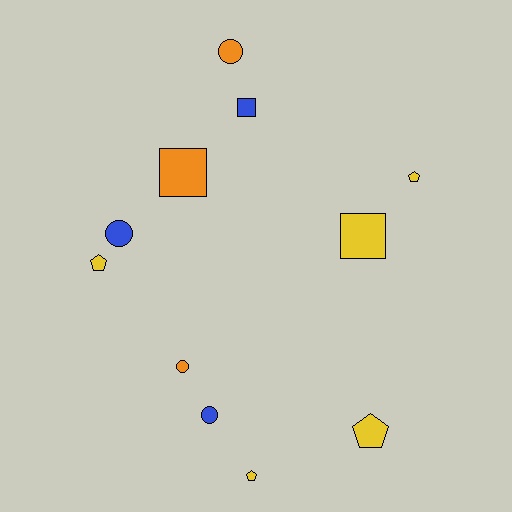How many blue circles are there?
There are 2 blue circles.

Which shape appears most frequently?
Pentagon, with 4 objects.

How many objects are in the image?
There are 11 objects.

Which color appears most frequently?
Yellow, with 5 objects.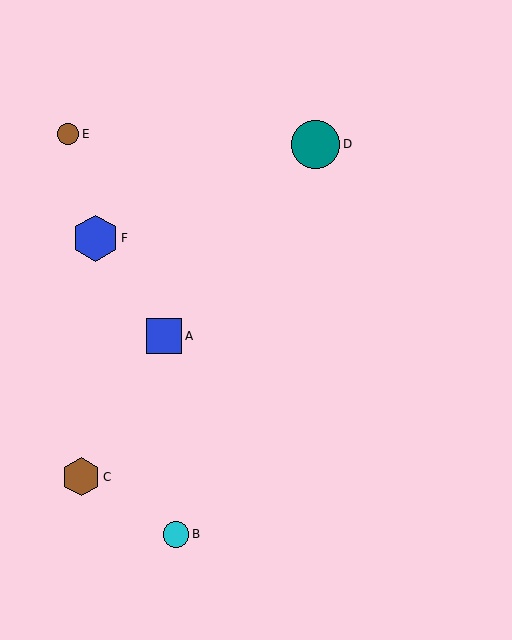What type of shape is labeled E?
Shape E is a brown circle.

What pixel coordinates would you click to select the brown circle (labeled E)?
Click at (68, 134) to select the brown circle E.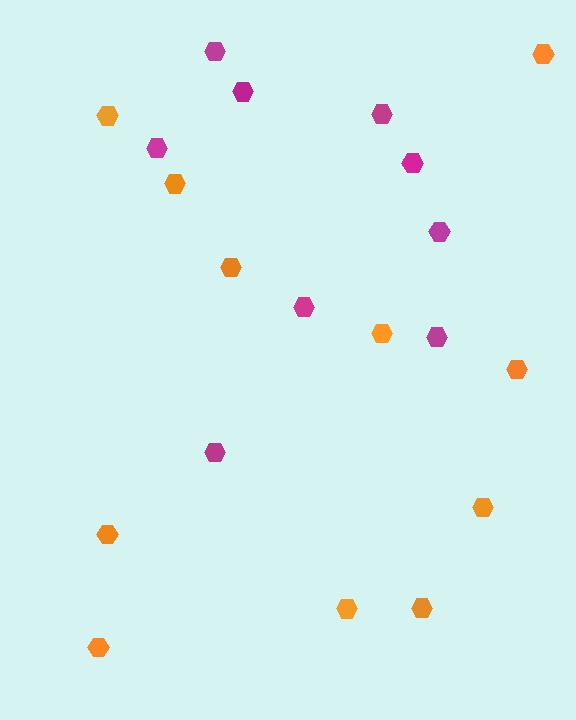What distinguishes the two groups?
There are 2 groups: one group of orange hexagons (11) and one group of magenta hexagons (9).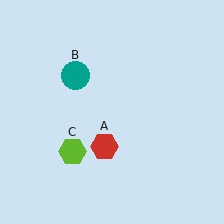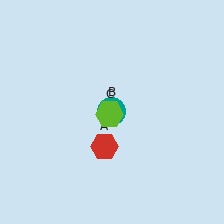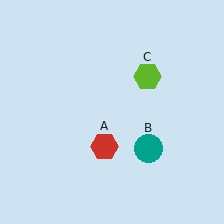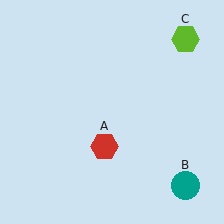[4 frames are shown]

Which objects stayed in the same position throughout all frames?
Red hexagon (object A) remained stationary.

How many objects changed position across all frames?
2 objects changed position: teal circle (object B), lime hexagon (object C).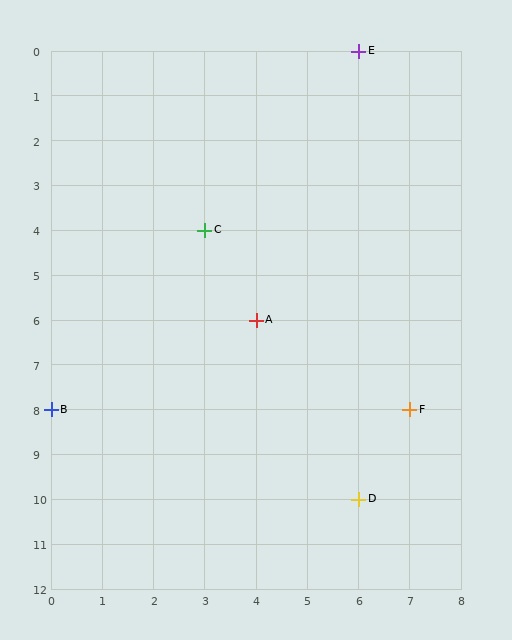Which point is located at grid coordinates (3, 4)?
Point C is at (3, 4).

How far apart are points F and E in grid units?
Points F and E are 1 column and 8 rows apart (about 8.1 grid units diagonally).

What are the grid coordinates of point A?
Point A is at grid coordinates (4, 6).